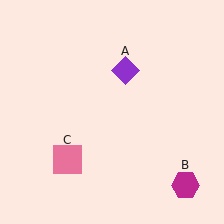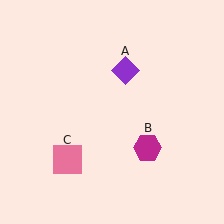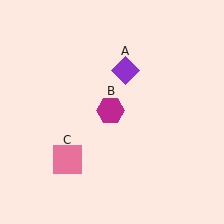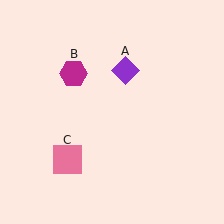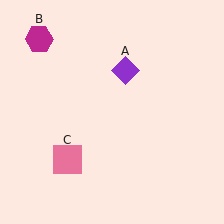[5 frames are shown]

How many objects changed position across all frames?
1 object changed position: magenta hexagon (object B).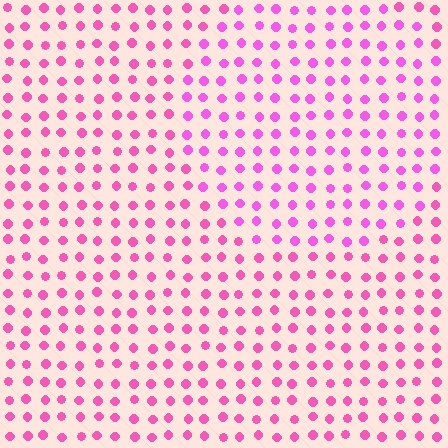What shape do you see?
I see a circle.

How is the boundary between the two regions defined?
The boundary is defined purely by a slight shift in hue (about 19 degrees). Spacing, size, and orientation are identical on both sides.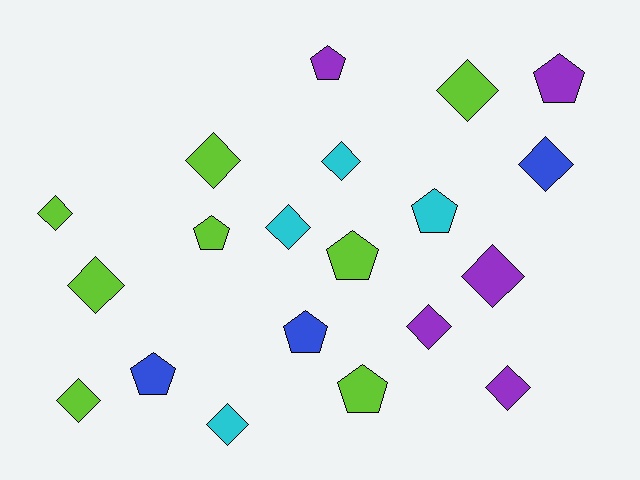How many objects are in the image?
There are 20 objects.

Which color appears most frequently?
Lime, with 8 objects.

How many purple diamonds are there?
There are 3 purple diamonds.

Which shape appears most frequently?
Diamond, with 12 objects.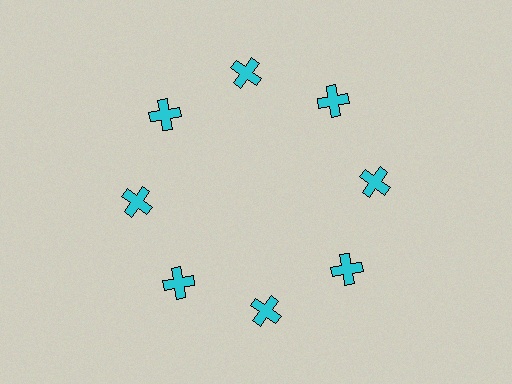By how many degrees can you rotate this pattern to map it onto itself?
The pattern maps onto itself every 45 degrees of rotation.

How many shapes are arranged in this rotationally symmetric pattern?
There are 8 shapes, arranged in 8 groups of 1.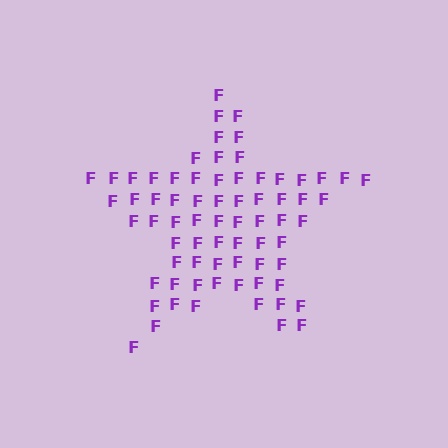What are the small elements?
The small elements are letter F's.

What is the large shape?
The large shape is a star.